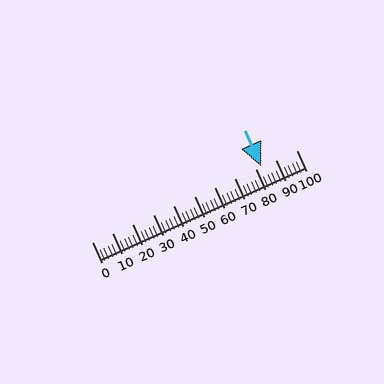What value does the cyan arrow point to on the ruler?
The cyan arrow points to approximately 83.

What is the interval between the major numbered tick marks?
The major tick marks are spaced 10 units apart.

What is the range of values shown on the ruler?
The ruler shows values from 0 to 100.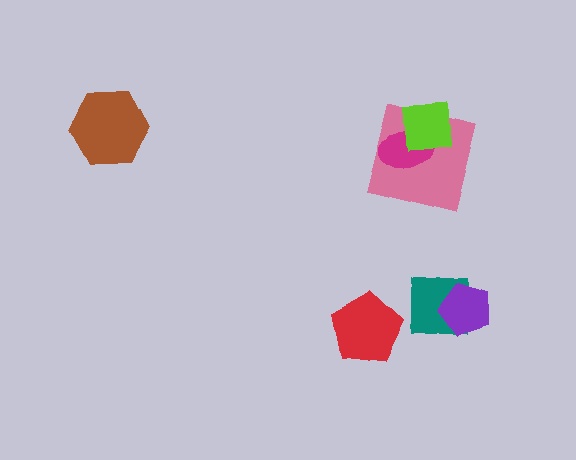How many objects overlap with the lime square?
2 objects overlap with the lime square.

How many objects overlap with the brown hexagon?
0 objects overlap with the brown hexagon.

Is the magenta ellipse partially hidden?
Yes, it is partially covered by another shape.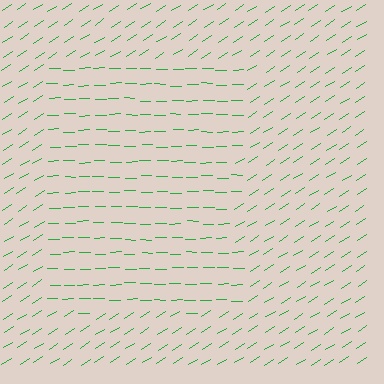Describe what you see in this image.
The image is filled with small green line segments. A rectangle region in the image has lines oriented differently from the surrounding lines, creating a visible texture boundary.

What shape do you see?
I see a rectangle.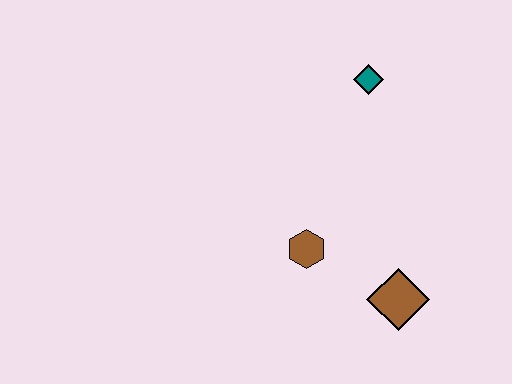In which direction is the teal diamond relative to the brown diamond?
The teal diamond is above the brown diamond.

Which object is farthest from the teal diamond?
The brown diamond is farthest from the teal diamond.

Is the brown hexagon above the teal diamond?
No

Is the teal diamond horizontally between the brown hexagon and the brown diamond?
Yes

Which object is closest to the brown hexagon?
The brown diamond is closest to the brown hexagon.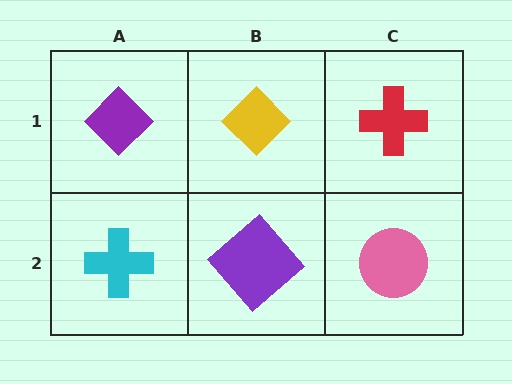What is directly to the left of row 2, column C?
A purple diamond.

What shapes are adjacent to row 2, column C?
A red cross (row 1, column C), a purple diamond (row 2, column B).